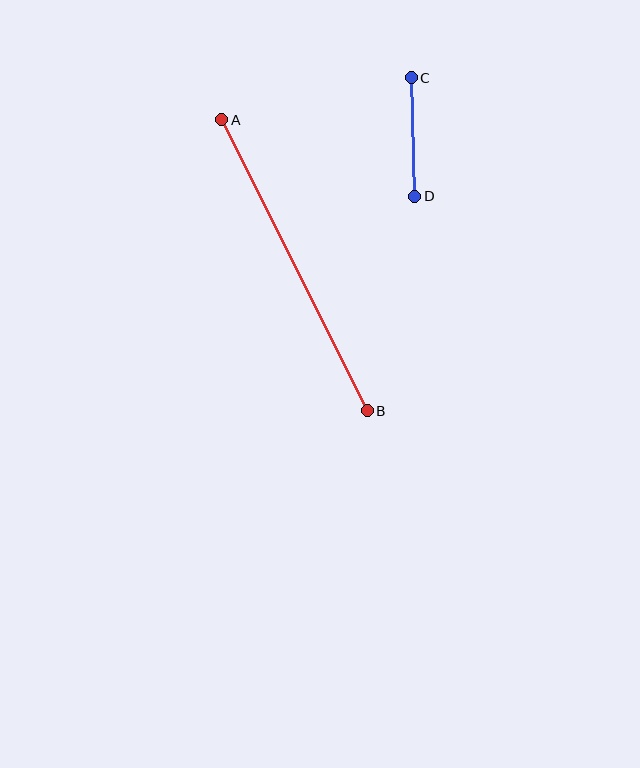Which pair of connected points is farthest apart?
Points A and B are farthest apart.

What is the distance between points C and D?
The distance is approximately 119 pixels.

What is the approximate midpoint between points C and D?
The midpoint is at approximately (413, 137) pixels.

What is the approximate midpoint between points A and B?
The midpoint is at approximately (295, 265) pixels.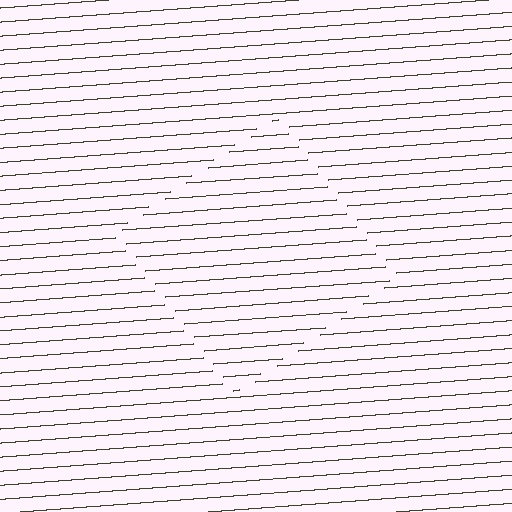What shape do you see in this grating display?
An illusory square. The interior of the shape contains the same grating, shifted by half a period — the contour is defined by the phase discontinuity where line-ends from the inner and outer gratings abut.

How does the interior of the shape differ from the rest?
The interior of the shape contains the same grating, shifted by half a period — the contour is defined by the phase discontinuity where line-ends from the inner and outer gratings abut.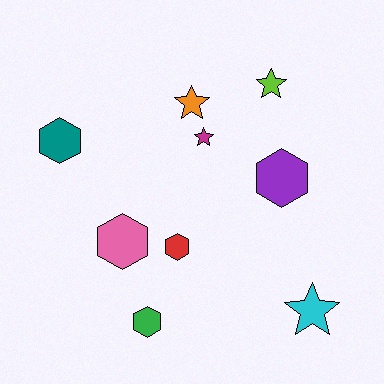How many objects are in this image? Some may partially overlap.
There are 9 objects.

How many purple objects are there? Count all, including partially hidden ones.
There is 1 purple object.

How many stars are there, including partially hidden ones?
There are 4 stars.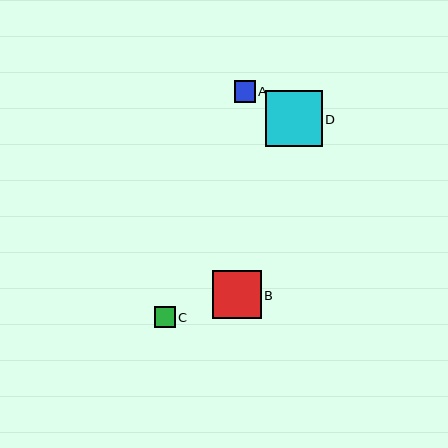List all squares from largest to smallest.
From largest to smallest: D, B, A, C.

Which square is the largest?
Square D is the largest with a size of approximately 56 pixels.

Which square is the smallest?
Square C is the smallest with a size of approximately 21 pixels.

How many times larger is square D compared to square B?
Square D is approximately 1.2 times the size of square B.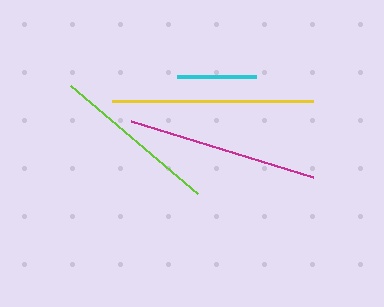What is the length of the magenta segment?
The magenta segment is approximately 190 pixels long.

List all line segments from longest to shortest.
From longest to shortest: yellow, magenta, lime, cyan.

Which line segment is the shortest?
The cyan line is the shortest at approximately 79 pixels.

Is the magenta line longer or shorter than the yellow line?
The yellow line is longer than the magenta line.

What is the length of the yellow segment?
The yellow segment is approximately 201 pixels long.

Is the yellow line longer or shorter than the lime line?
The yellow line is longer than the lime line.